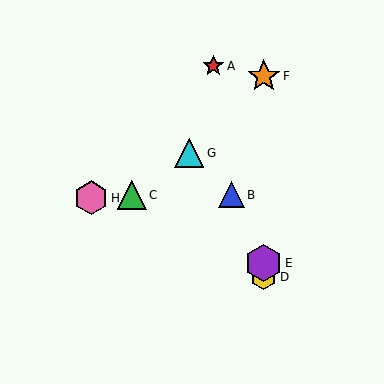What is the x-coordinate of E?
Object E is at x≈264.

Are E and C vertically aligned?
No, E is at x≈264 and C is at x≈132.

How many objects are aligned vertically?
3 objects (D, E, F) are aligned vertically.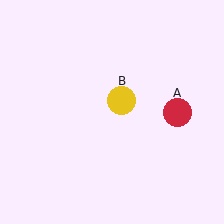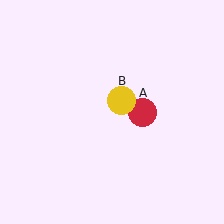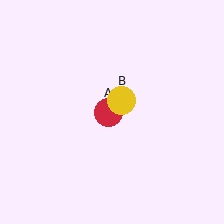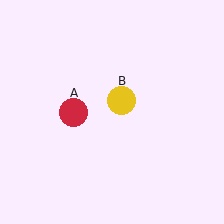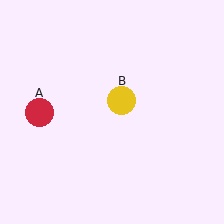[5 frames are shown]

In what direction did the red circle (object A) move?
The red circle (object A) moved left.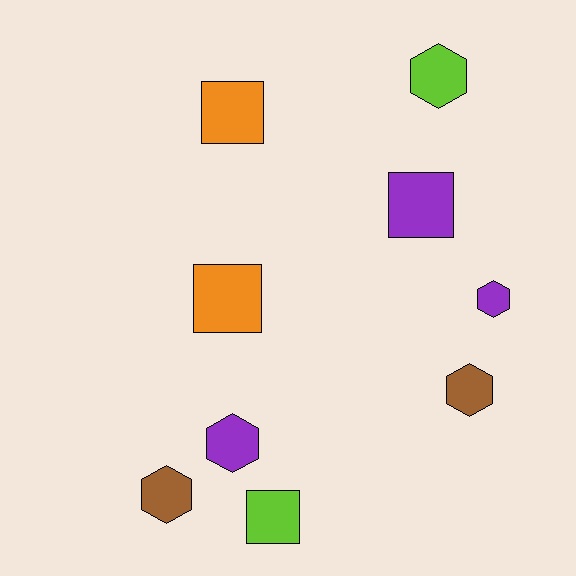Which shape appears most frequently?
Hexagon, with 5 objects.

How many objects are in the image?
There are 9 objects.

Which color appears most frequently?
Purple, with 3 objects.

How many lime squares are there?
There is 1 lime square.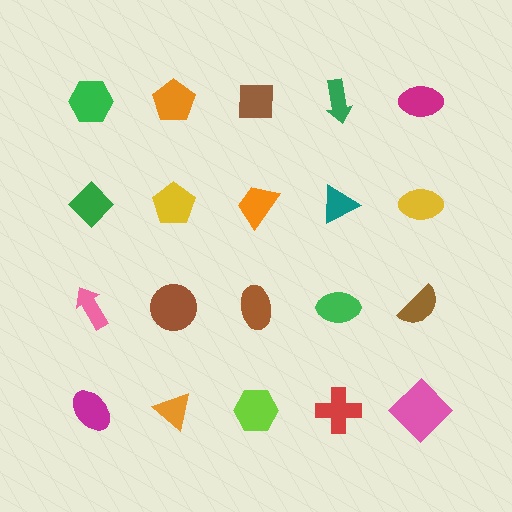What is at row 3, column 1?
A pink arrow.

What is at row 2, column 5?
A yellow ellipse.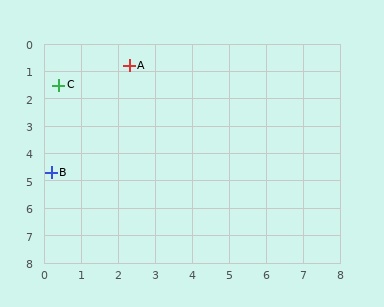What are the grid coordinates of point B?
Point B is at approximately (0.2, 4.7).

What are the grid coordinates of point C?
Point C is at approximately (0.4, 1.5).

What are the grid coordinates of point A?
Point A is at approximately (2.3, 0.8).